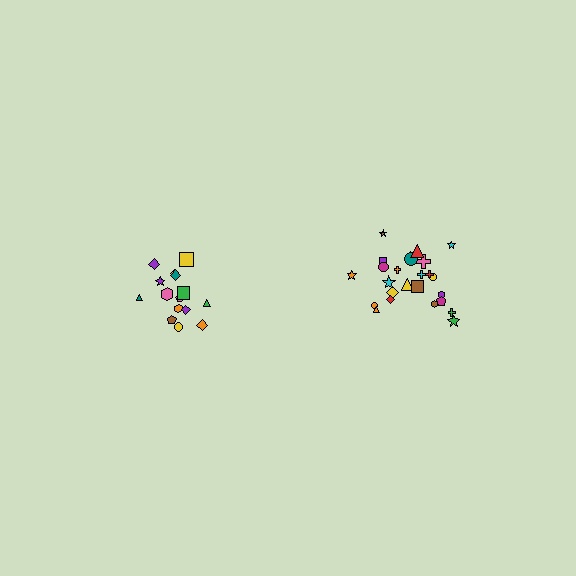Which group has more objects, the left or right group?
The right group.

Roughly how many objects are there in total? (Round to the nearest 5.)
Roughly 40 objects in total.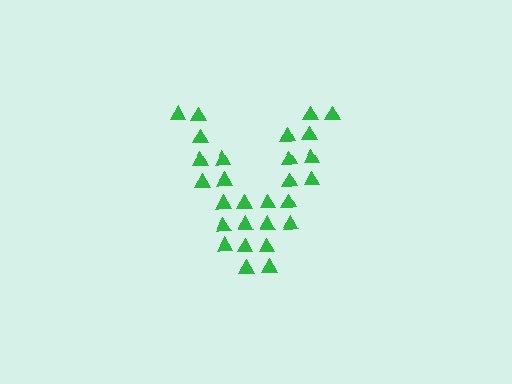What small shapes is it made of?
It is made of small triangles.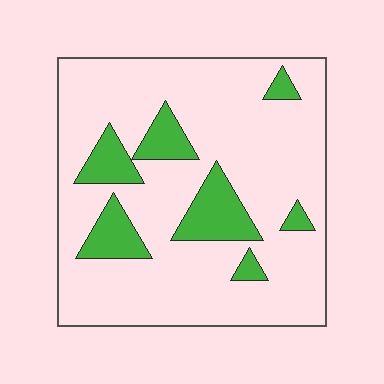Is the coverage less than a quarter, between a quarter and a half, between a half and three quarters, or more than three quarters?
Less than a quarter.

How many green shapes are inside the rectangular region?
7.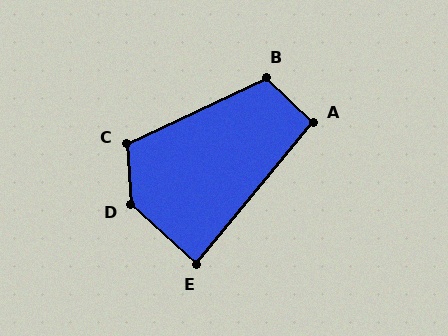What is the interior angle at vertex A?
Approximately 95 degrees (approximately right).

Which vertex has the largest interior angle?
D, at approximately 136 degrees.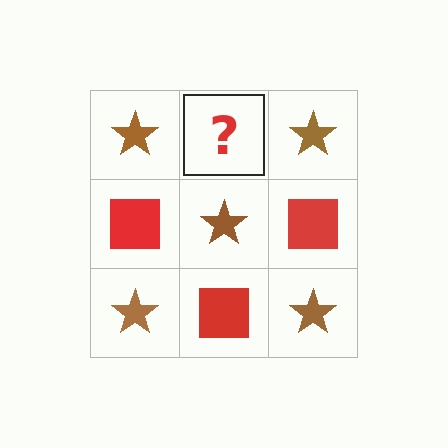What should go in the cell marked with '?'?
The missing cell should contain a red square.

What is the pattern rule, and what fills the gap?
The rule is that it alternates brown star and red square in a checkerboard pattern. The gap should be filled with a red square.